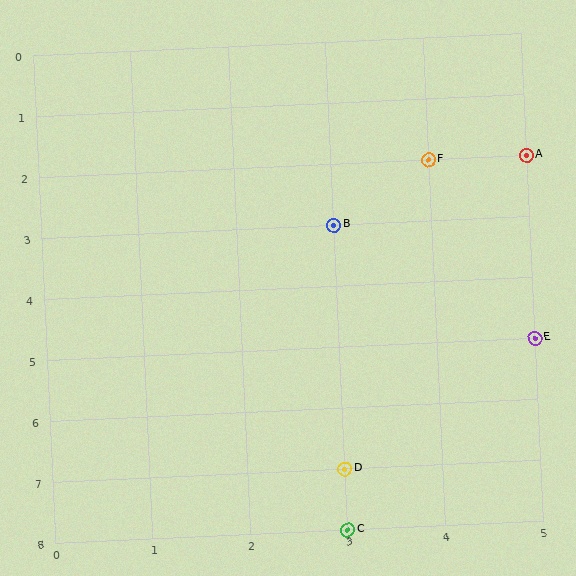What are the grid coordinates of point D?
Point D is at grid coordinates (3, 7).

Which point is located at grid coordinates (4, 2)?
Point F is at (4, 2).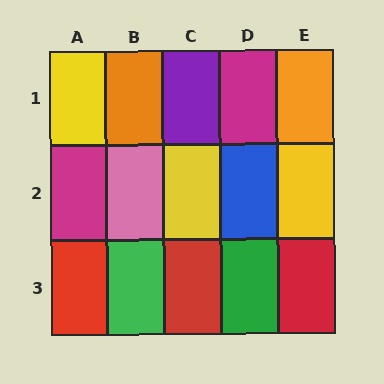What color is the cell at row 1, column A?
Yellow.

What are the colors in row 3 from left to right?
Red, green, red, green, red.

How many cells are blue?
1 cell is blue.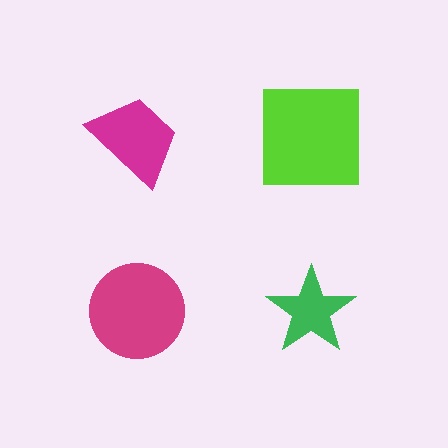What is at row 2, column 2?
A green star.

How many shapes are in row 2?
2 shapes.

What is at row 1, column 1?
A magenta trapezoid.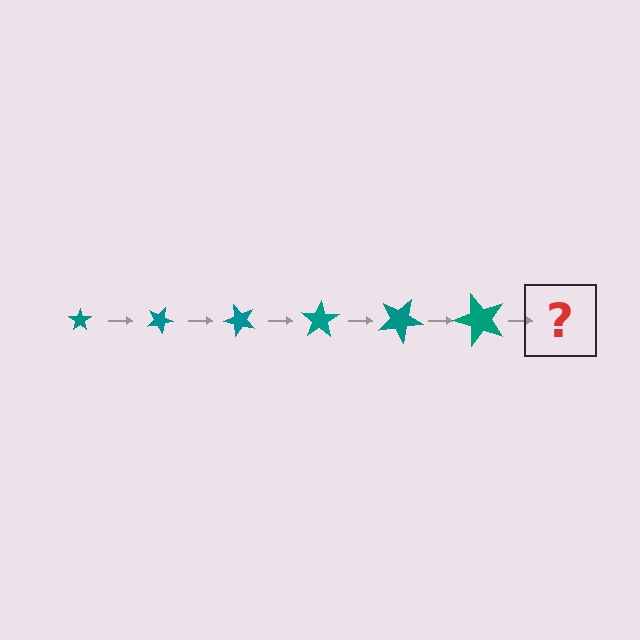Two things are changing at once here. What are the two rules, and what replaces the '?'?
The two rules are that the star grows larger each step and it rotates 25 degrees each step. The '?' should be a star, larger than the previous one and rotated 150 degrees from the start.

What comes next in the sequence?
The next element should be a star, larger than the previous one and rotated 150 degrees from the start.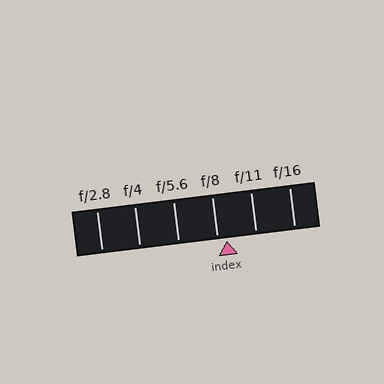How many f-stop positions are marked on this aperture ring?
There are 6 f-stop positions marked.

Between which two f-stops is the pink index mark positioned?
The index mark is between f/8 and f/11.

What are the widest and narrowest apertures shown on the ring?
The widest aperture shown is f/2.8 and the narrowest is f/16.